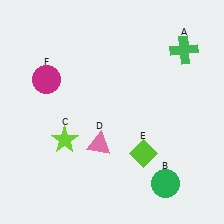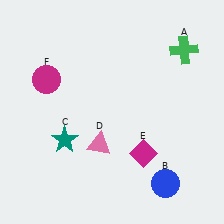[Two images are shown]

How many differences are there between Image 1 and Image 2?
There are 3 differences between the two images.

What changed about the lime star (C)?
In Image 1, C is lime. In Image 2, it changed to teal.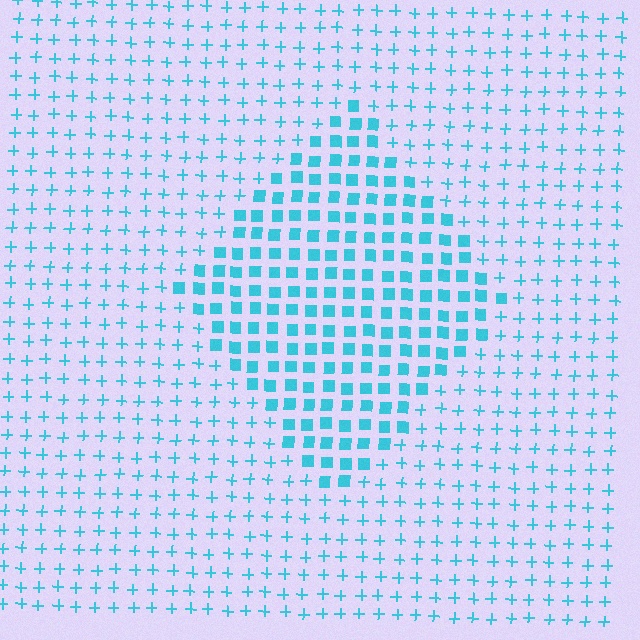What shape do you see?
I see a diamond.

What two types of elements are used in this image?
The image uses squares inside the diamond region and plus signs outside it.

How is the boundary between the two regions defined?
The boundary is defined by a change in element shape: squares inside vs. plus signs outside. All elements share the same color and spacing.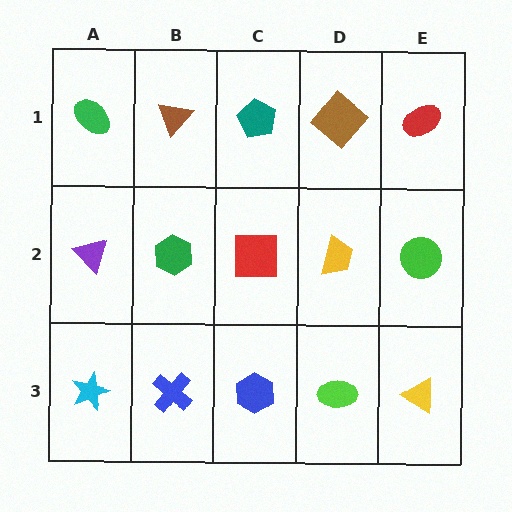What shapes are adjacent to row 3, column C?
A red square (row 2, column C), a blue cross (row 3, column B), a lime ellipse (row 3, column D).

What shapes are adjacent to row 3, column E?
A green circle (row 2, column E), a lime ellipse (row 3, column D).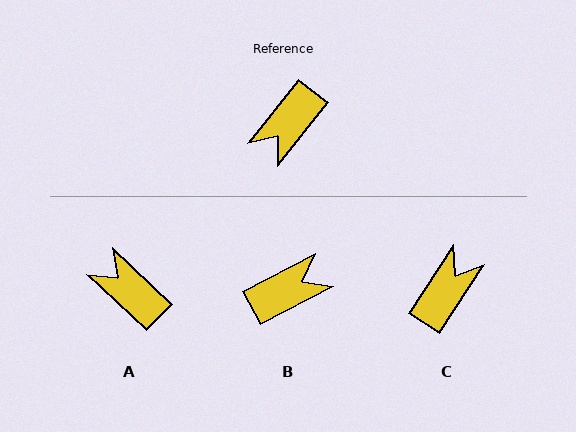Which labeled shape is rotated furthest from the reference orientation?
C, about 175 degrees away.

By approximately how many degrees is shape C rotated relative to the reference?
Approximately 175 degrees clockwise.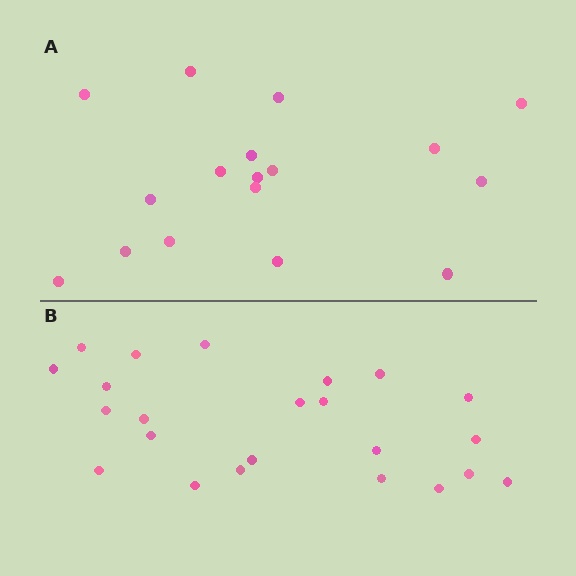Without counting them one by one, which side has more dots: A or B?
Region B (the bottom region) has more dots.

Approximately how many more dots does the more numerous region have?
Region B has about 6 more dots than region A.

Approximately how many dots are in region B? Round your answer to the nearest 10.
About 20 dots. (The exact count is 23, which rounds to 20.)